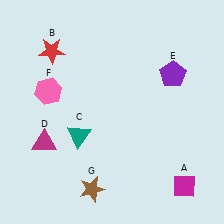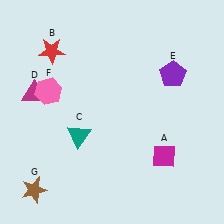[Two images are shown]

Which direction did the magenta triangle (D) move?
The magenta triangle (D) moved up.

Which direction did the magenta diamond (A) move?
The magenta diamond (A) moved up.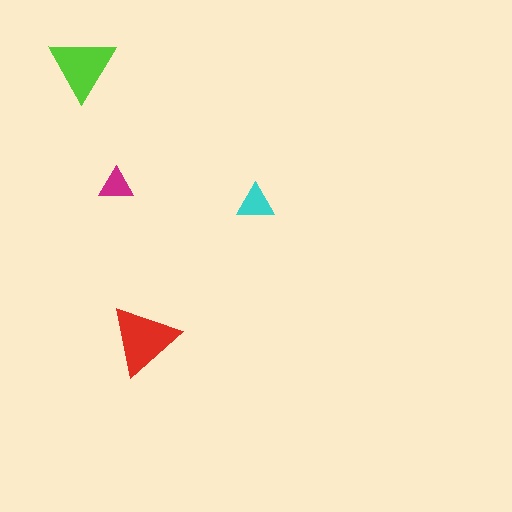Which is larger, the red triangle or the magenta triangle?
The red one.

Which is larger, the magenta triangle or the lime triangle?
The lime one.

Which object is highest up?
The lime triangle is topmost.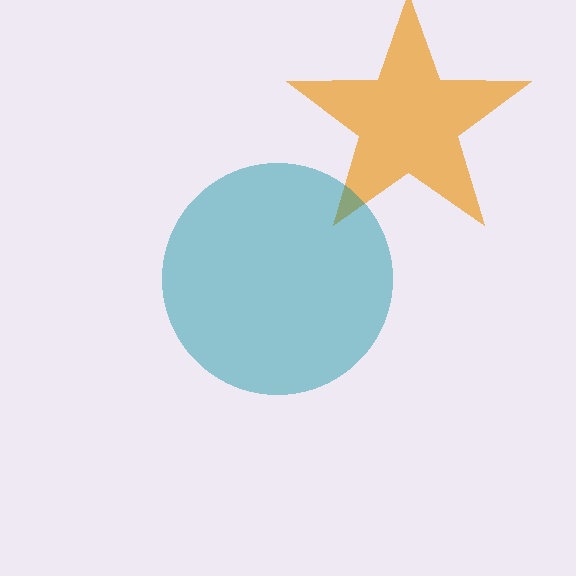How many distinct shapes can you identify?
There are 2 distinct shapes: an orange star, a teal circle.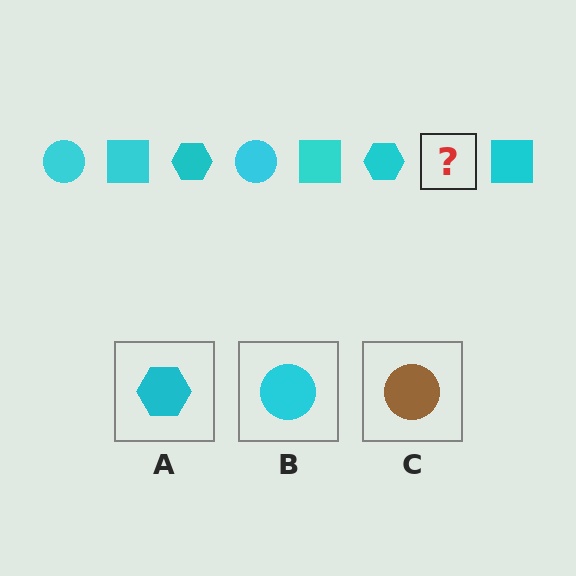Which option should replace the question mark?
Option B.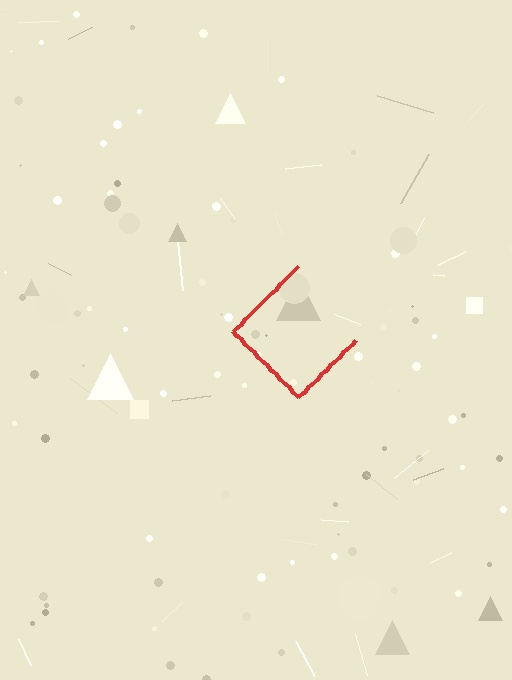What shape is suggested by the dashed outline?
The dashed outline suggests a diamond.